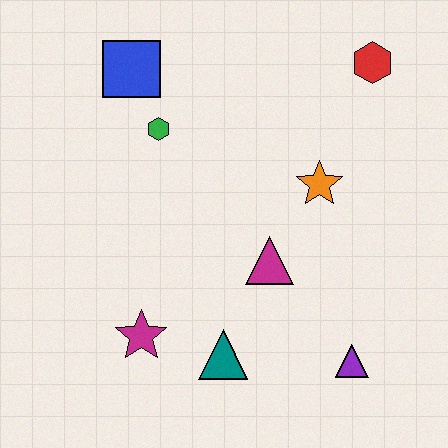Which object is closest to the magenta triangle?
The orange star is closest to the magenta triangle.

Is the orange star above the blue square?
No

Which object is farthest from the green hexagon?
The purple triangle is farthest from the green hexagon.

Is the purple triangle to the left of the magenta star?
No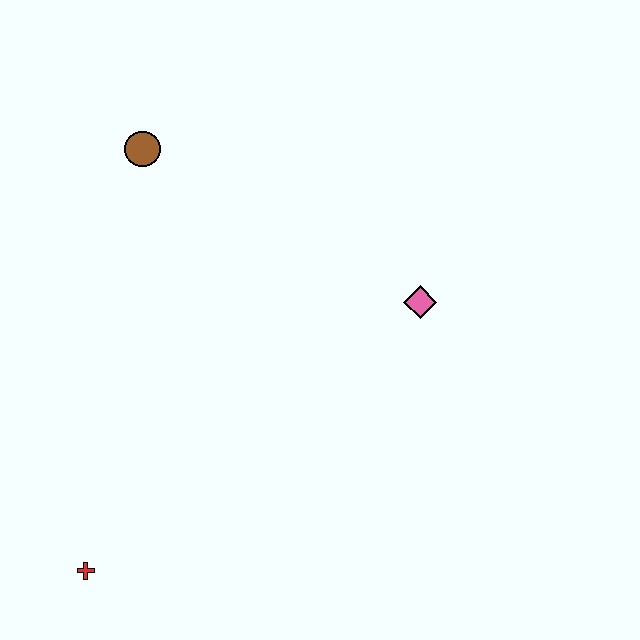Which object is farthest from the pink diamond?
The red cross is farthest from the pink diamond.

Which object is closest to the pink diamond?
The brown circle is closest to the pink diamond.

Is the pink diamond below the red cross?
No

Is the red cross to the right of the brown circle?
No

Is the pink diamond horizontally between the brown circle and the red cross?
No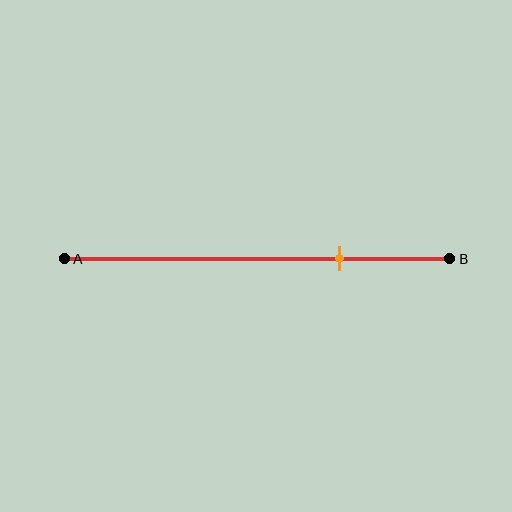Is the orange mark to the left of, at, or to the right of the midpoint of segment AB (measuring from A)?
The orange mark is to the right of the midpoint of segment AB.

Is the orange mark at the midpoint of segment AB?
No, the mark is at about 70% from A, not at the 50% midpoint.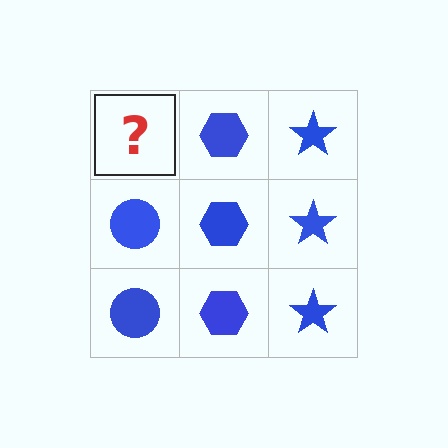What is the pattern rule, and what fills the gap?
The rule is that each column has a consistent shape. The gap should be filled with a blue circle.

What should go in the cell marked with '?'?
The missing cell should contain a blue circle.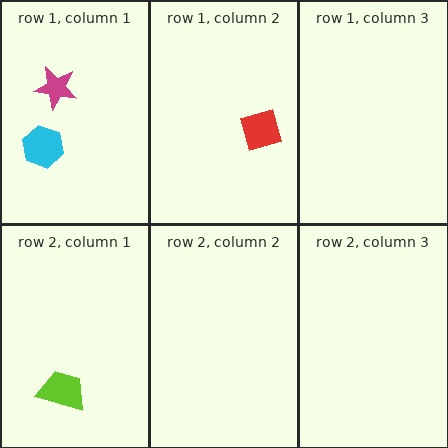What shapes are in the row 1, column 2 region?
The red square.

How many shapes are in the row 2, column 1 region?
1.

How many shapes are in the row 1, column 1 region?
2.